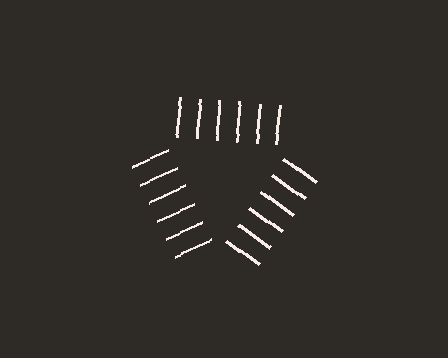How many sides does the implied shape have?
3 sides — the line-ends trace a triangle.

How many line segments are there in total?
18 — 6 along each of the 3 edges.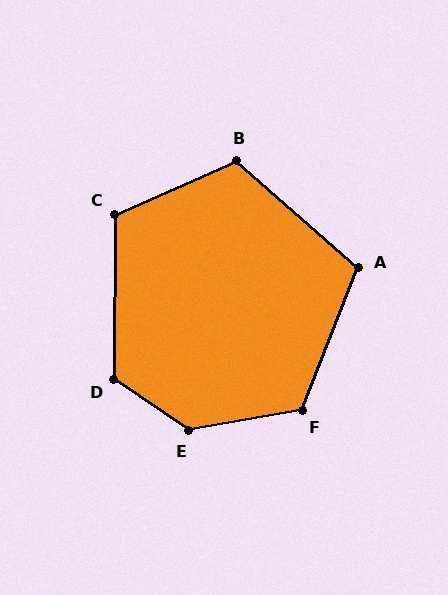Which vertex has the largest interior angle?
E, at approximately 136 degrees.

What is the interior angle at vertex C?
Approximately 114 degrees (obtuse).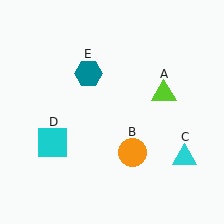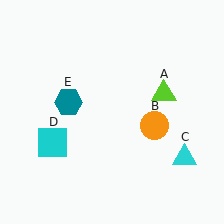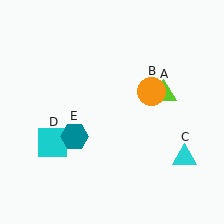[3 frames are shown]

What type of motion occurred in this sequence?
The orange circle (object B), teal hexagon (object E) rotated counterclockwise around the center of the scene.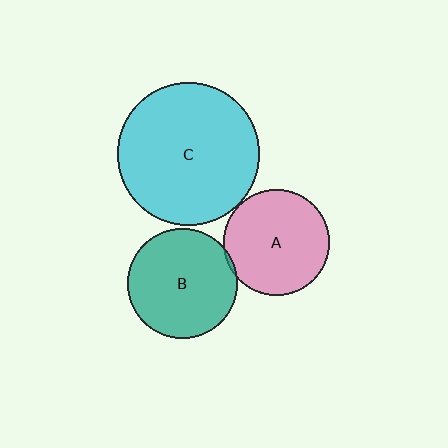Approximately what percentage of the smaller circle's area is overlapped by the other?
Approximately 5%.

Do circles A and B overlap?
Yes.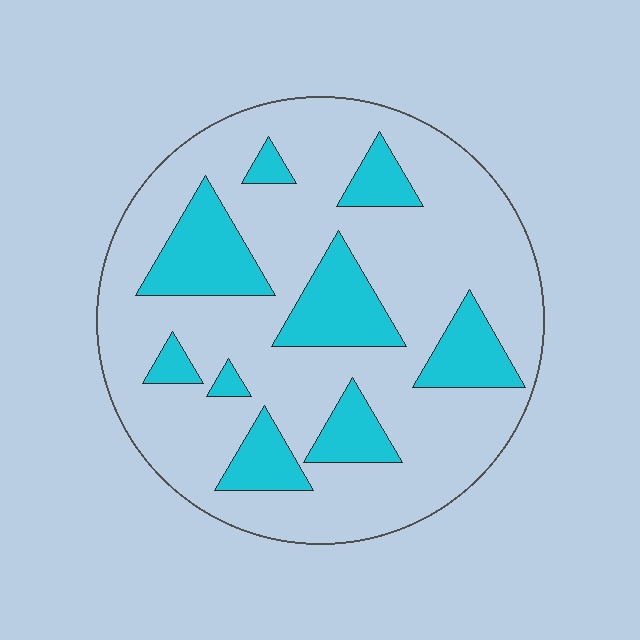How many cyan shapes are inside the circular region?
9.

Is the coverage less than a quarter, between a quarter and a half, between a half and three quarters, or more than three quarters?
Less than a quarter.